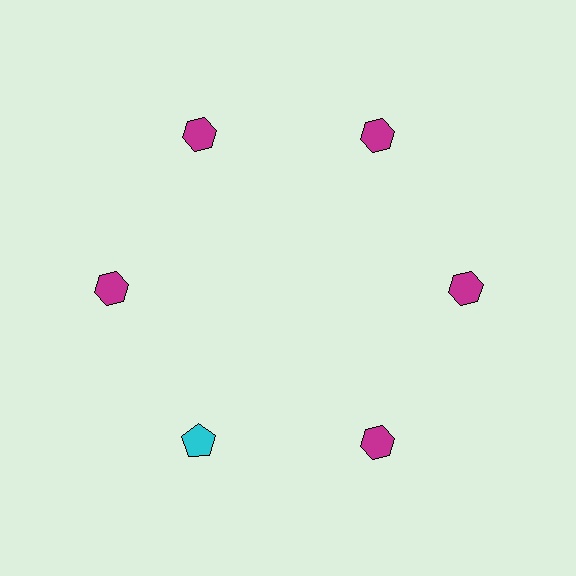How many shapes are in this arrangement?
There are 6 shapes arranged in a ring pattern.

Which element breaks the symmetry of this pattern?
The cyan pentagon at roughly the 7 o'clock position breaks the symmetry. All other shapes are magenta hexagons.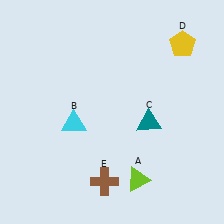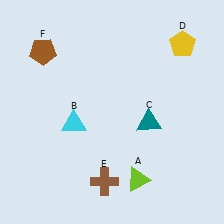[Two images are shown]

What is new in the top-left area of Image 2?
A brown pentagon (F) was added in the top-left area of Image 2.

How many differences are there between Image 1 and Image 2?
There is 1 difference between the two images.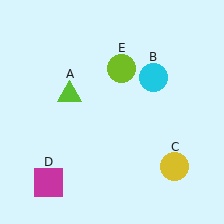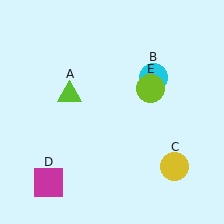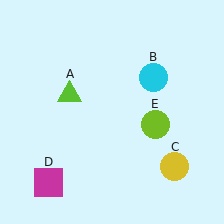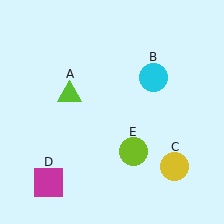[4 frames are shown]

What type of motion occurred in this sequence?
The lime circle (object E) rotated clockwise around the center of the scene.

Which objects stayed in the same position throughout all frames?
Lime triangle (object A) and cyan circle (object B) and yellow circle (object C) and magenta square (object D) remained stationary.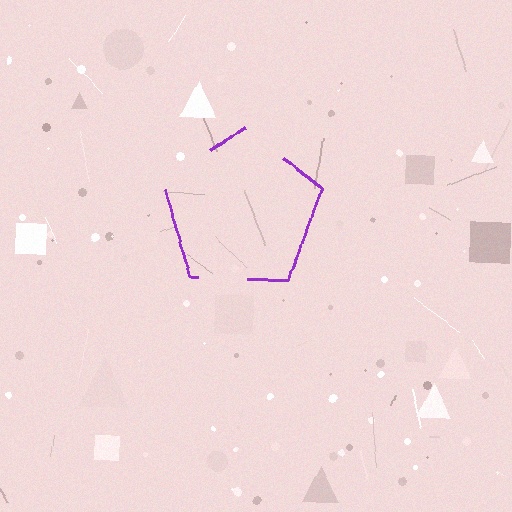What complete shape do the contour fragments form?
The contour fragments form a pentagon.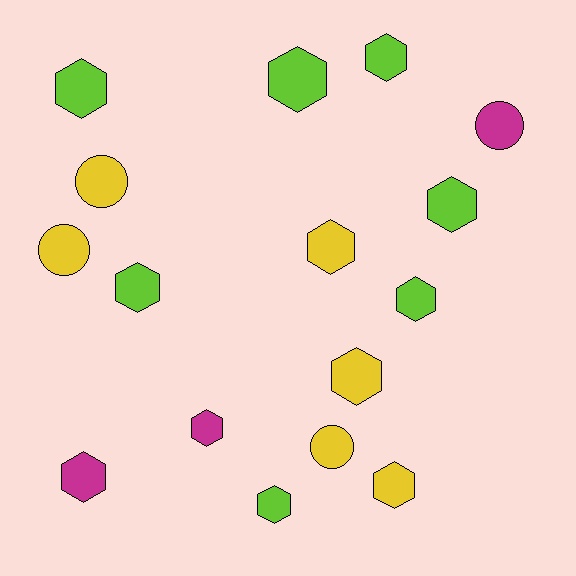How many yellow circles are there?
There are 3 yellow circles.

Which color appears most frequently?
Lime, with 7 objects.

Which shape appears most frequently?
Hexagon, with 12 objects.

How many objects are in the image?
There are 16 objects.